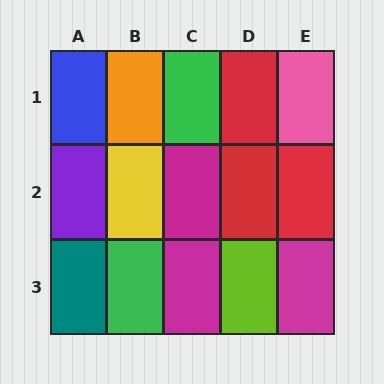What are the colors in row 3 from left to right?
Teal, green, magenta, lime, magenta.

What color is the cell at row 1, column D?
Red.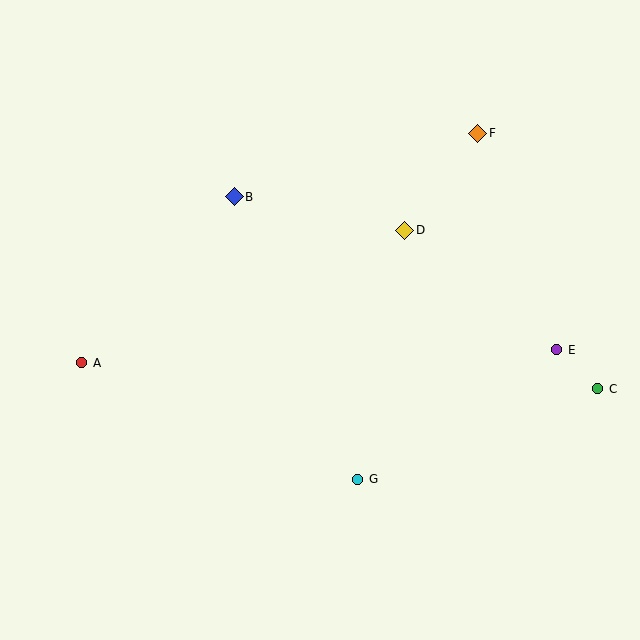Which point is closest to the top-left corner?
Point B is closest to the top-left corner.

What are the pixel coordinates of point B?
Point B is at (234, 197).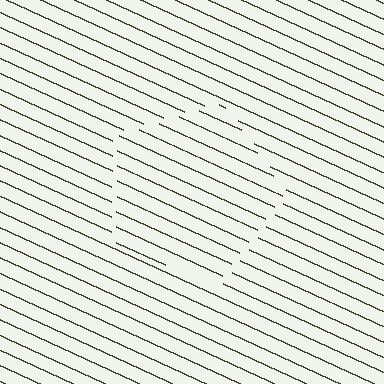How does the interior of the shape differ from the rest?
The interior of the shape contains the same grating, shifted by half a period — the contour is defined by the phase discontinuity where line-ends from the inner and outer gratings abut.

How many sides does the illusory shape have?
5 sides — the line-ends trace a pentagon.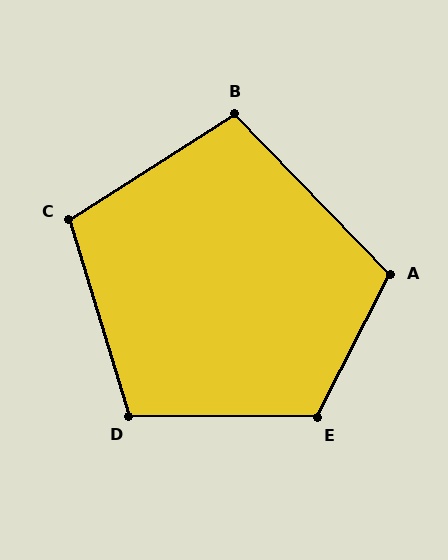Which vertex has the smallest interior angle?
B, at approximately 102 degrees.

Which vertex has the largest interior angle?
E, at approximately 117 degrees.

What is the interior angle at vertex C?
Approximately 106 degrees (obtuse).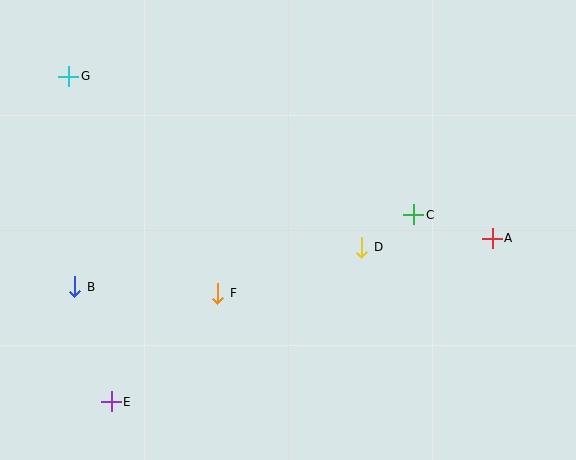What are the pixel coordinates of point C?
Point C is at (414, 215).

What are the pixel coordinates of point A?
Point A is at (492, 238).